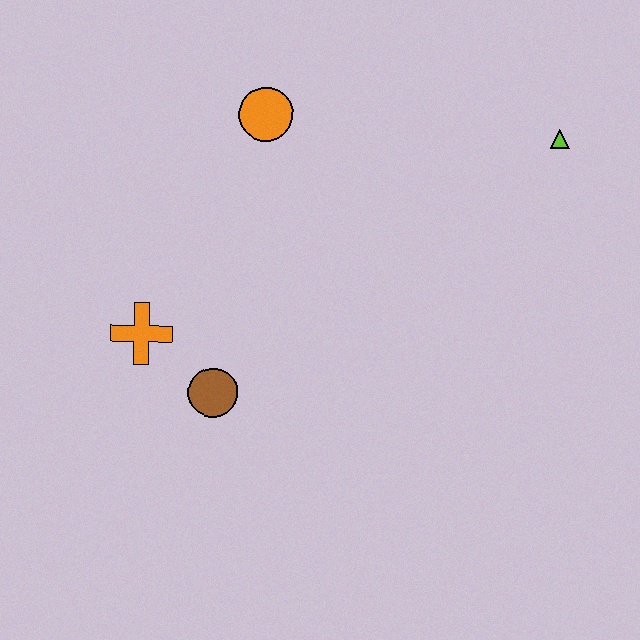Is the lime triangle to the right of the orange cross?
Yes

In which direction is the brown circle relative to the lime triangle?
The brown circle is to the left of the lime triangle.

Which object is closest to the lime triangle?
The orange circle is closest to the lime triangle.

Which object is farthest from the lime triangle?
The orange cross is farthest from the lime triangle.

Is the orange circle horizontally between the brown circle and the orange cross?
No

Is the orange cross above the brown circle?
Yes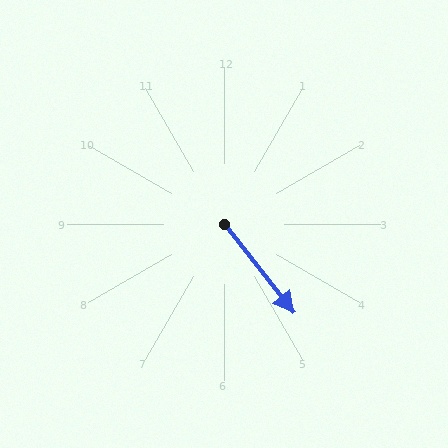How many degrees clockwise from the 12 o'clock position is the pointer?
Approximately 142 degrees.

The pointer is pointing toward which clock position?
Roughly 5 o'clock.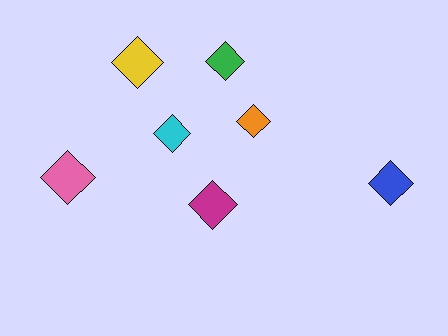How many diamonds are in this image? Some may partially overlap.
There are 7 diamonds.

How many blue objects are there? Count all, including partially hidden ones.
There is 1 blue object.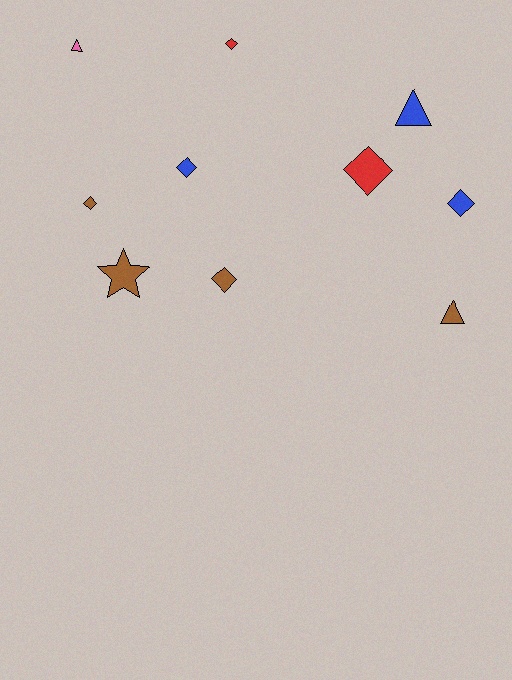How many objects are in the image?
There are 10 objects.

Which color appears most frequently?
Brown, with 4 objects.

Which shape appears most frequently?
Diamond, with 6 objects.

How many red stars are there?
There are no red stars.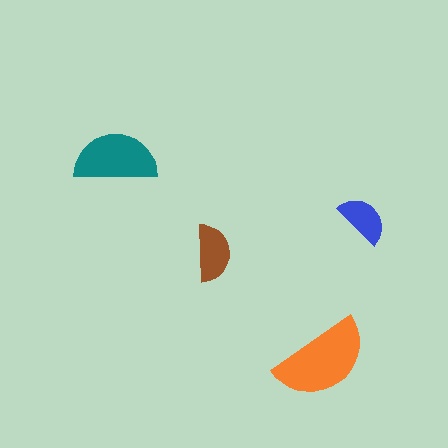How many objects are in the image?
There are 4 objects in the image.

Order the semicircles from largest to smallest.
the orange one, the teal one, the brown one, the blue one.